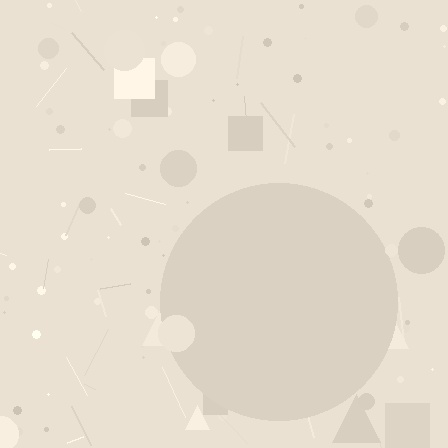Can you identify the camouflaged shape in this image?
The camouflaged shape is a circle.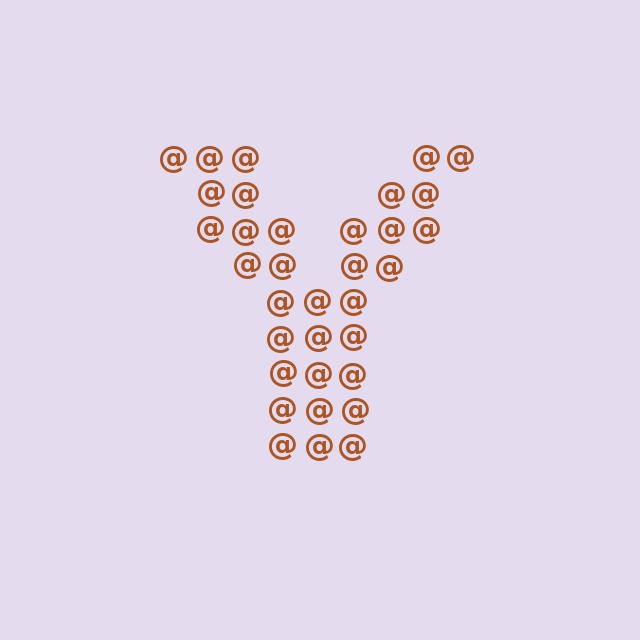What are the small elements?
The small elements are at signs.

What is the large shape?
The large shape is the letter Y.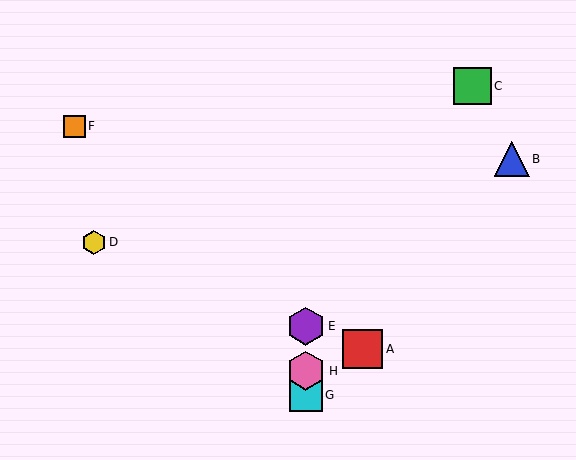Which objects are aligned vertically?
Objects E, G, H are aligned vertically.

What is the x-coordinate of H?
Object H is at x≈306.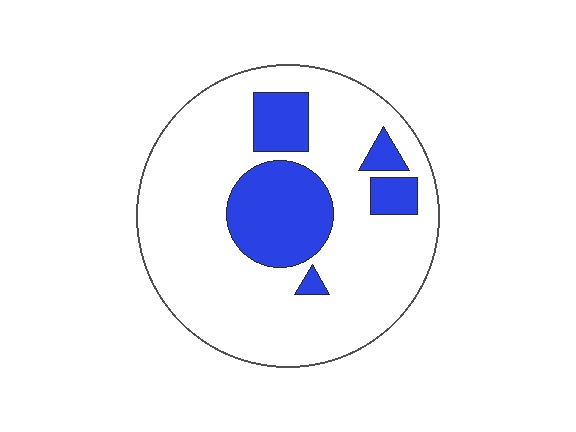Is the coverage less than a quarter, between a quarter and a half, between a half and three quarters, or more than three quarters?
Less than a quarter.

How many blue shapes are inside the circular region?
5.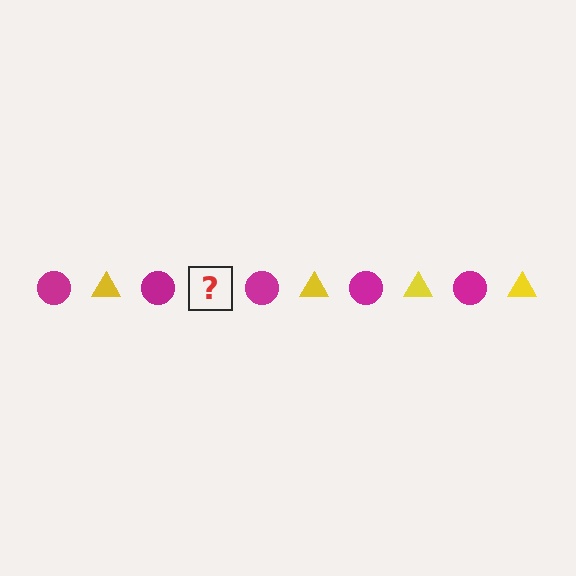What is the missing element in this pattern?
The missing element is a yellow triangle.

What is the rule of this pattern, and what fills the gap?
The rule is that the pattern alternates between magenta circle and yellow triangle. The gap should be filled with a yellow triangle.